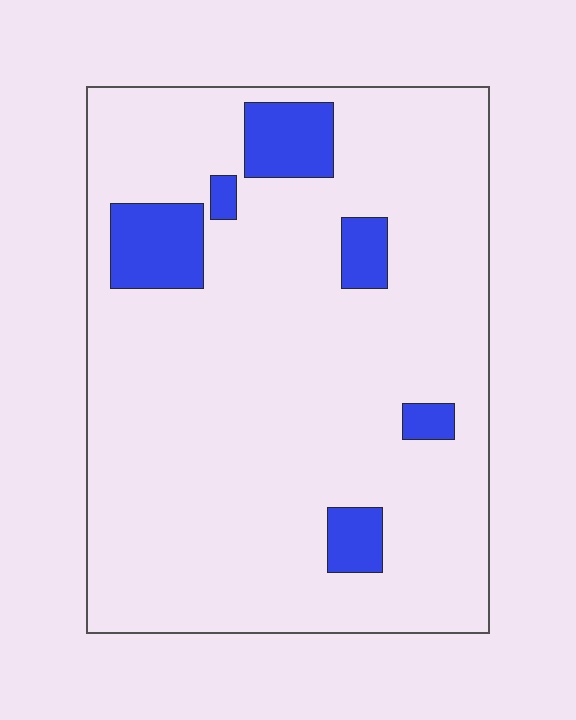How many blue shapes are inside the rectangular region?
6.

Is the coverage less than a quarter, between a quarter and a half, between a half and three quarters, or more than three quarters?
Less than a quarter.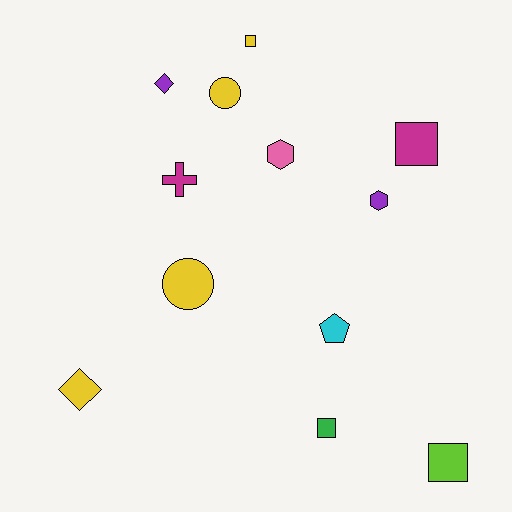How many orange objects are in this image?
There are no orange objects.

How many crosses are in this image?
There is 1 cross.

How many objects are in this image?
There are 12 objects.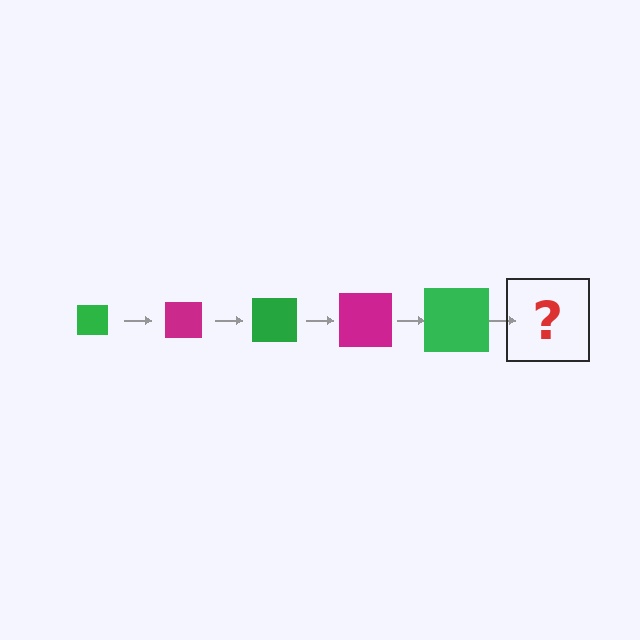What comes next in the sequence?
The next element should be a magenta square, larger than the previous one.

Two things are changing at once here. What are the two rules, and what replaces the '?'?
The two rules are that the square grows larger each step and the color cycles through green and magenta. The '?' should be a magenta square, larger than the previous one.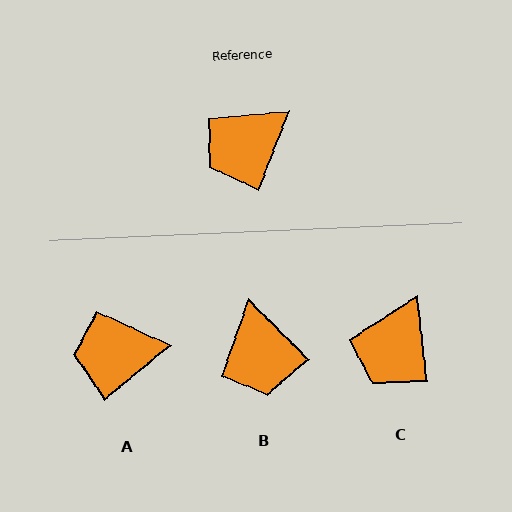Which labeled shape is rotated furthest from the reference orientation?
B, about 66 degrees away.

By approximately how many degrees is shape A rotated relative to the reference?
Approximately 30 degrees clockwise.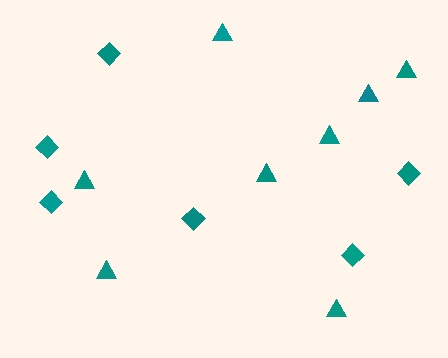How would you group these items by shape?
There are 2 groups: one group of diamonds (6) and one group of triangles (8).